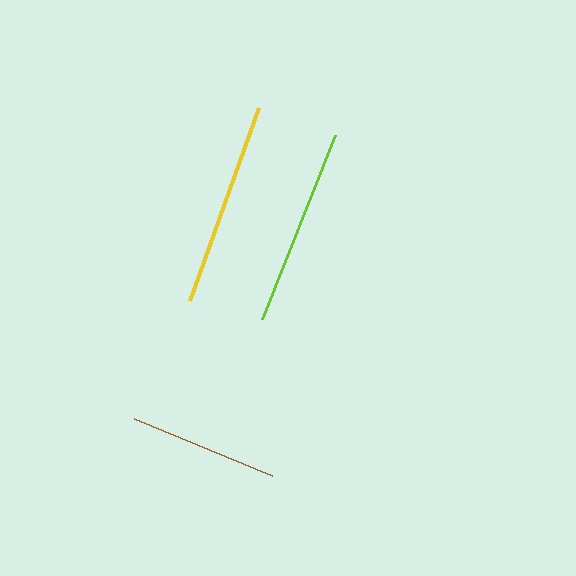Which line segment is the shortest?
The brown line is the shortest at approximately 149 pixels.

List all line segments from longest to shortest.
From longest to shortest: yellow, lime, brown.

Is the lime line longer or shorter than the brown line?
The lime line is longer than the brown line.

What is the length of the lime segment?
The lime segment is approximately 198 pixels long.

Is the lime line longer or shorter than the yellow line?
The yellow line is longer than the lime line.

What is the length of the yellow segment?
The yellow segment is approximately 205 pixels long.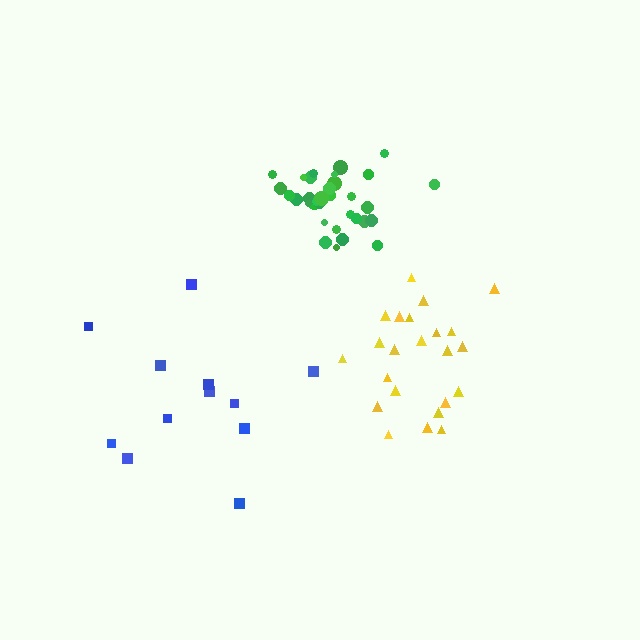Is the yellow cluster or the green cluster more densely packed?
Green.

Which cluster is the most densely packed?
Green.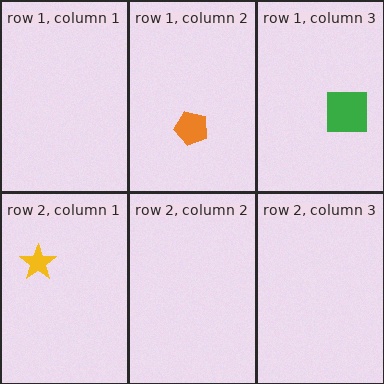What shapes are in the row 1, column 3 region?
The green square.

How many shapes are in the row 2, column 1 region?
1.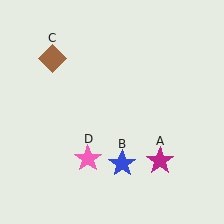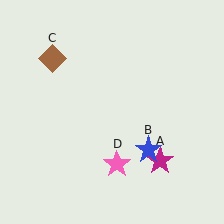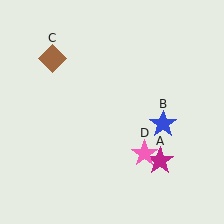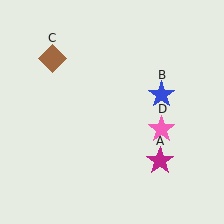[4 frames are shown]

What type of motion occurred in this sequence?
The blue star (object B), pink star (object D) rotated counterclockwise around the center of the scene.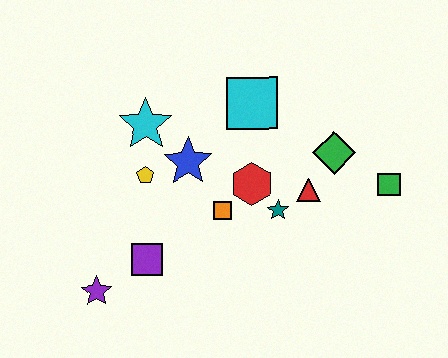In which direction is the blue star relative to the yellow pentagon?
The blue star is to the right of the yellow pentagon.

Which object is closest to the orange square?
The red hexagon is closest to the orange square.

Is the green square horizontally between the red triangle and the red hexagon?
No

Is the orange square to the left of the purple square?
No